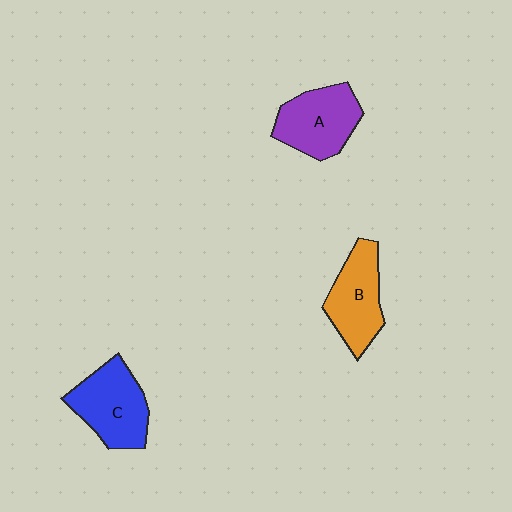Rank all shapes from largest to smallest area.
From largest to smallest: C (blue), A (purple), B (orange).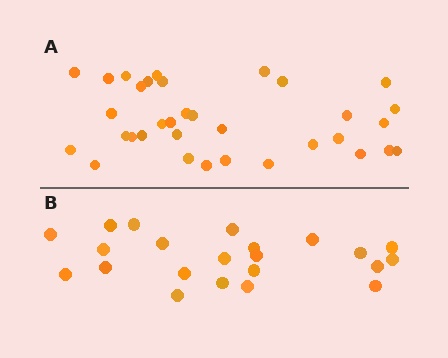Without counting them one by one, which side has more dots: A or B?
Region A (the top region) has more dots.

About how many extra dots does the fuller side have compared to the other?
Region A has roughly 12 or so more dots than region B.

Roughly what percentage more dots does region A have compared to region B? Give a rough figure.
About 55% more.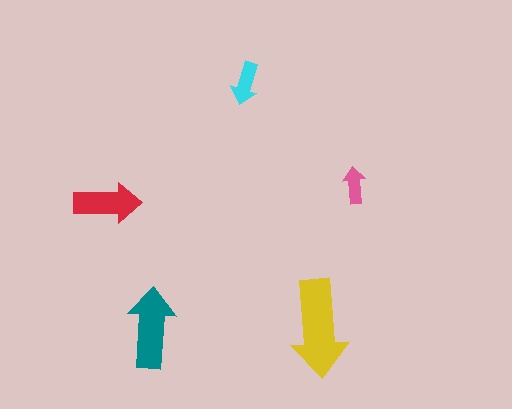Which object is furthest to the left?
The red arrow is leftmost.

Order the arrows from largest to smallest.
the yellow one, the teal one, the red one, the cyan one, the pink one.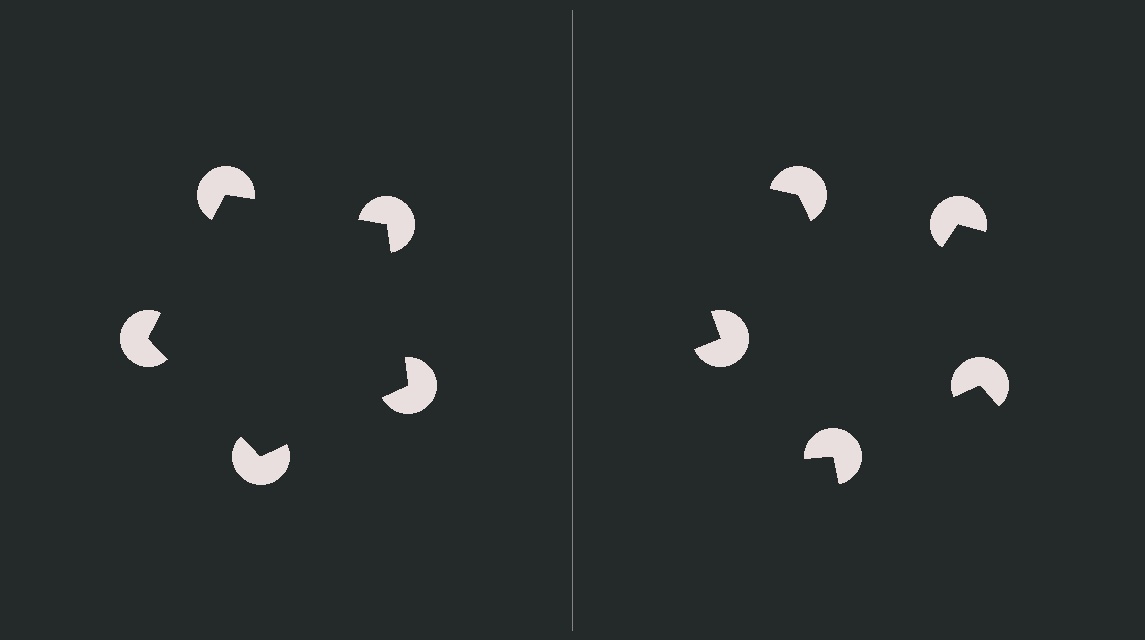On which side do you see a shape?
An illusory pentagon appears on the left side. On the right side the wedge cuts are rotated, so no coherent shape forms.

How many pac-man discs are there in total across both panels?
10 — 5 on each side.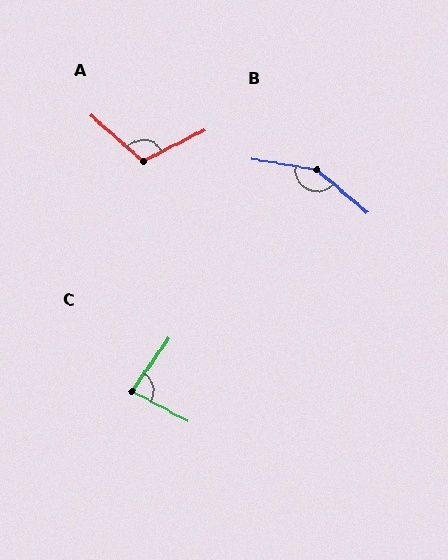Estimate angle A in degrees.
Approximately 112 degrees.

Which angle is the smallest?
C, at approximately 84 degrees.